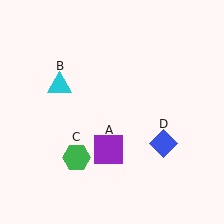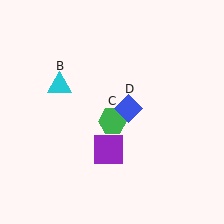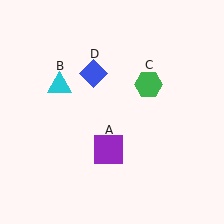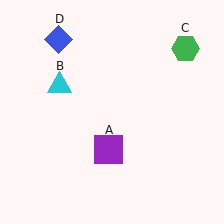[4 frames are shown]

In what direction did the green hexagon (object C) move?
The green hexagon (object C) moved up and to the right.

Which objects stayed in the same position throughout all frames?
Purple square (object A) and cyan triangle (object B) remained stationary.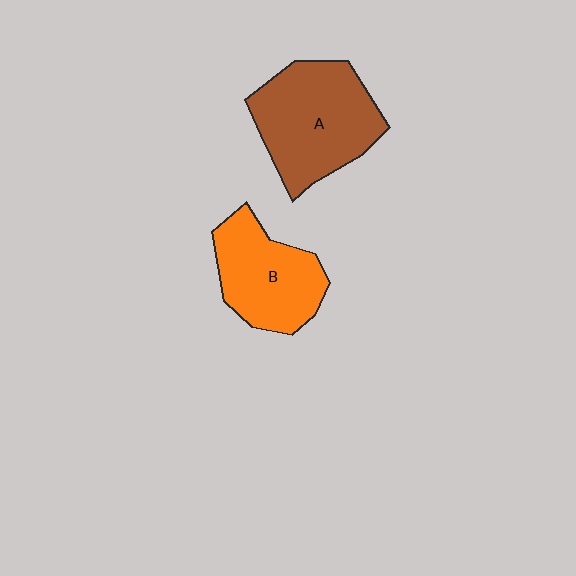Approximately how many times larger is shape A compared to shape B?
Approximately 1.3 times.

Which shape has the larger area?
Shape A (brown).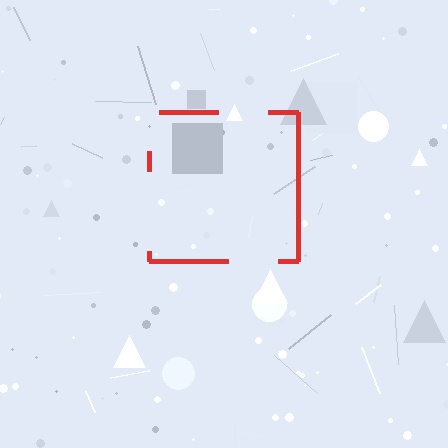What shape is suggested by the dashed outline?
The dashed outline suggests a square.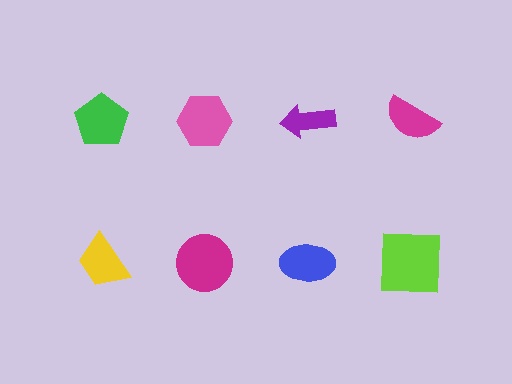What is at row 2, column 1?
A yellow trapezoid.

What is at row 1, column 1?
A green pentagon.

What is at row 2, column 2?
A magenta circle.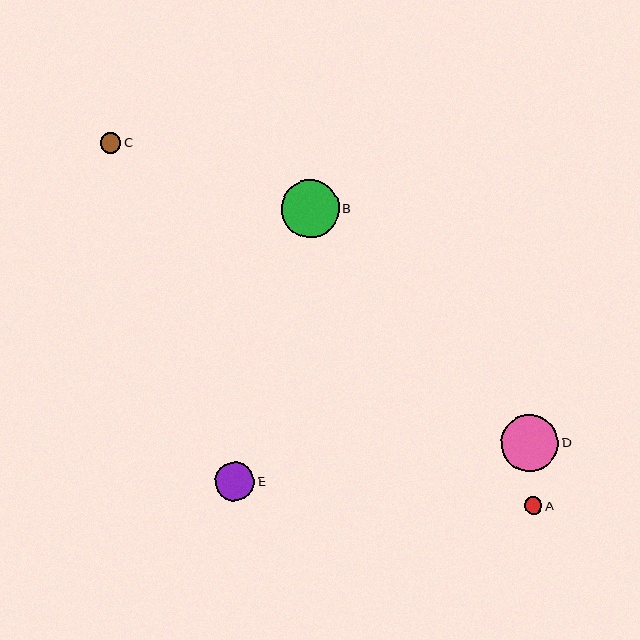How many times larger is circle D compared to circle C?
Circle D is approximately 2.8 times the size of circle C.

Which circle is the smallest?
Circle A is the smallest with a size of approximately 17 pixels.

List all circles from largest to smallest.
From largest to smallest: B, D, E, C, A.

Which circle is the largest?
Circle B is the largest with a size of approximately 57 pixels.